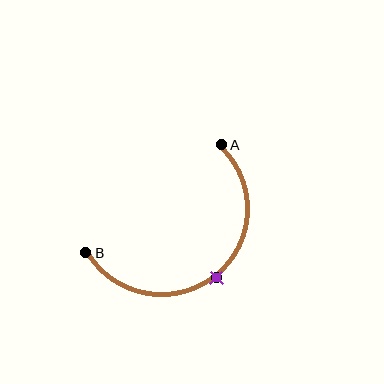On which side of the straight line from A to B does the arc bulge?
The arc bulges below and to the right of the straight line connecting A and B.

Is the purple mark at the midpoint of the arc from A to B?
Yes. The purple mark lies on the arc at equal arc-length from both A and B — it is the arc midpoint.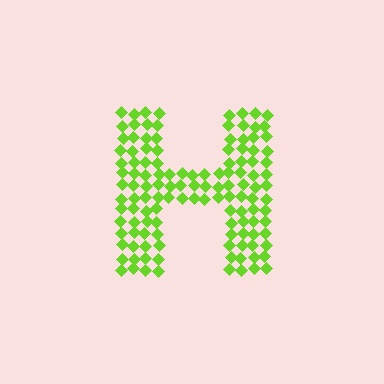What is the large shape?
The large shape is the letter H.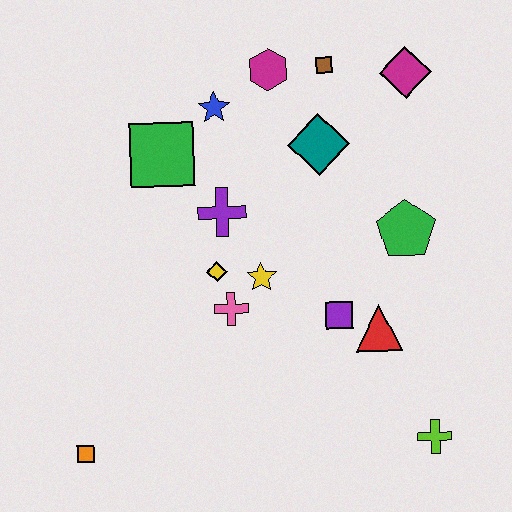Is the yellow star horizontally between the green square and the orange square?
No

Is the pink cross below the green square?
Yes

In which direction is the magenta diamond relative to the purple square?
The magenta diamond is above the purple square.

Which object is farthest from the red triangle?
The orange square is farthest from the red triangle.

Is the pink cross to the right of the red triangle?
No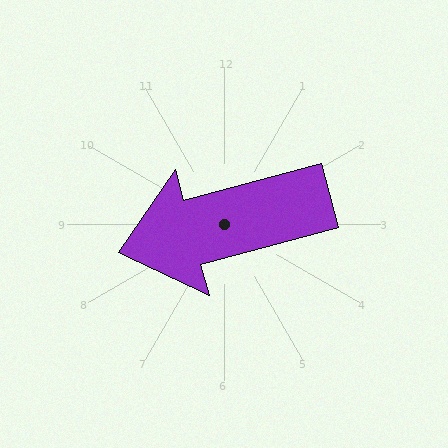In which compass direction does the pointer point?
West.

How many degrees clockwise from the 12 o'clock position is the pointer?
Approximately 255 degrees.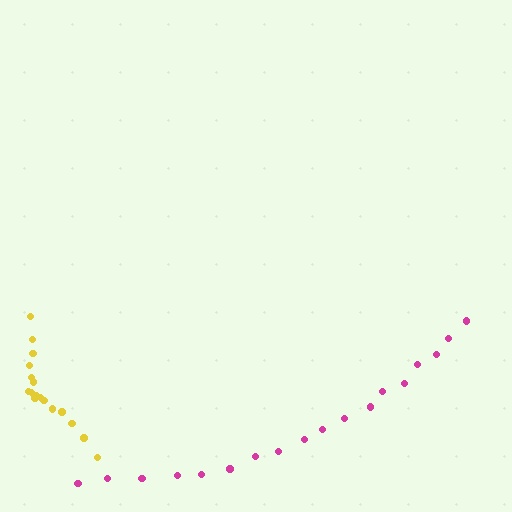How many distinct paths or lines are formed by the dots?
There are 2 distinct paths.